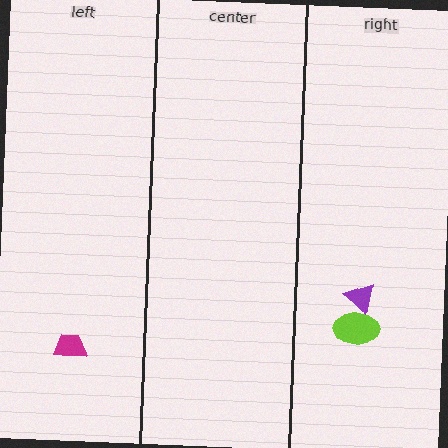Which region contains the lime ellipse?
The right region.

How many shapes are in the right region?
2.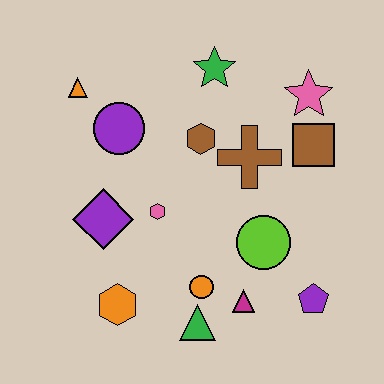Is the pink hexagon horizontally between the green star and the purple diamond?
Yes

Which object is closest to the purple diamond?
The pink hexagon is closest to the purple diamond.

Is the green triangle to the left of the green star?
Yes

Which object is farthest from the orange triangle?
The purple pentagon is farthest from the orange triangle.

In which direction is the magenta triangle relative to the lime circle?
The magenta triangle is below the lime circle.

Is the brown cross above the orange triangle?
No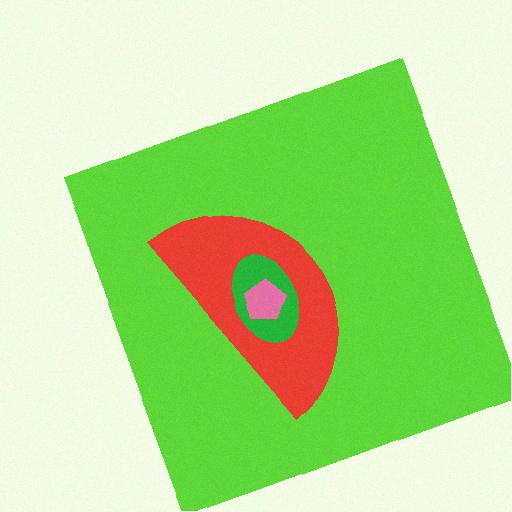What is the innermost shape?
The pink pentagon.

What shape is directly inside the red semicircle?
The green ellipse.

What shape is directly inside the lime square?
The red semicircle.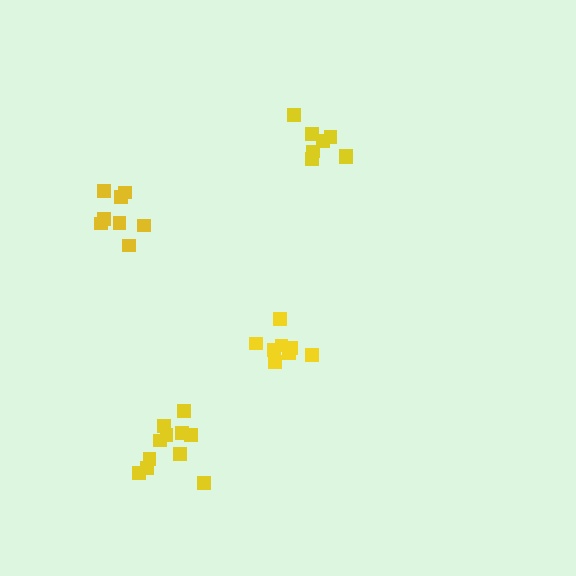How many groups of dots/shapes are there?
There are 4 groups.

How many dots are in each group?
Group 1: 8 dots, Group 2: 8 dots, Group 3: 8 dots, Group 4: 11 dots (35 total).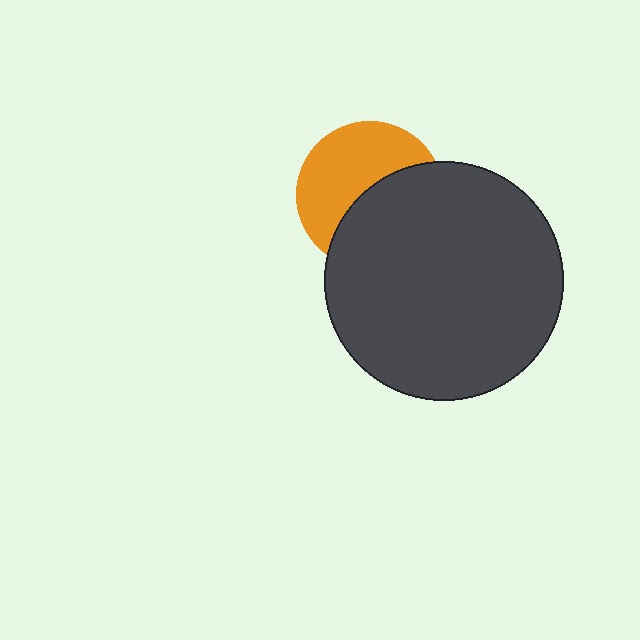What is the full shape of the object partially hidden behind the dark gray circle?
The partially hidden object is an orange circle.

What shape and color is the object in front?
The object in front is a dark gray circle.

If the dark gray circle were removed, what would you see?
You would see the complete orange circle.